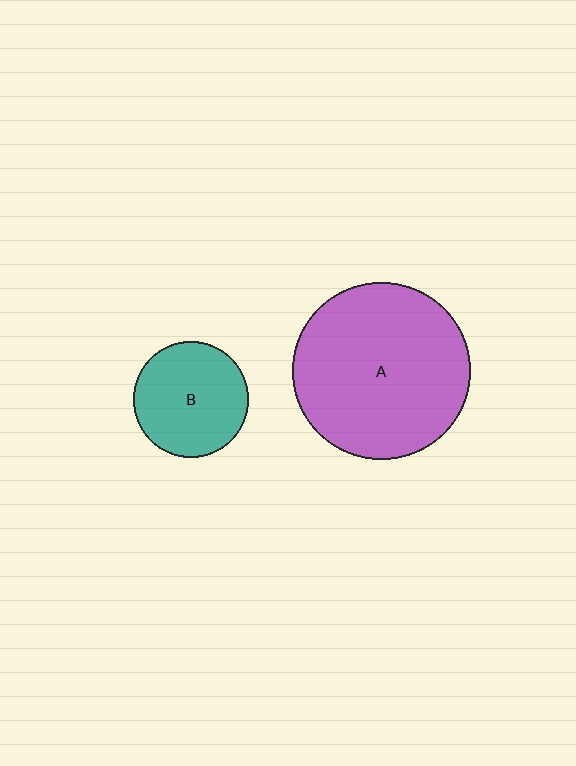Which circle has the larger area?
Circle A (purple).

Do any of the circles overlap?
No, none of the circles overlap.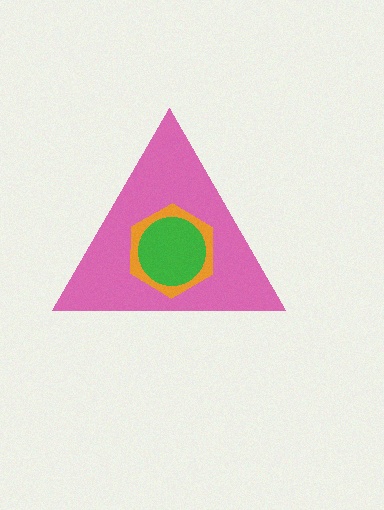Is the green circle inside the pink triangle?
Yes.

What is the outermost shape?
The pink triangle.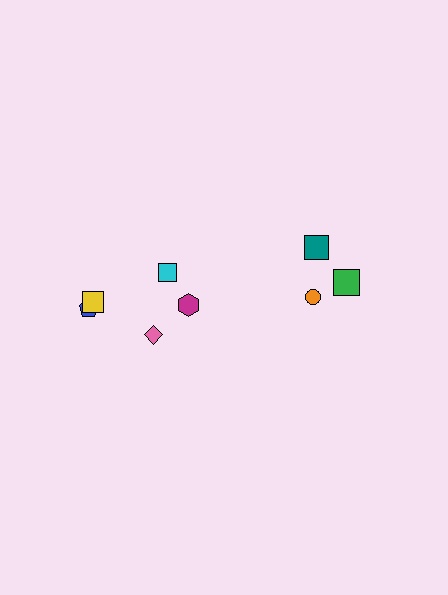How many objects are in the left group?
There are 5 objects.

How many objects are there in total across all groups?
There are 8 objects.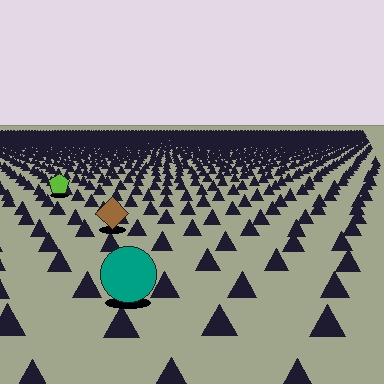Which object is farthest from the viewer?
The lime pentagon is farthest from the viewer. It appears smaller and the ground texture around it is denser.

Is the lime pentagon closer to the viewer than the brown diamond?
No. The brown diamond is closer — you can tell from the texture gradient: the ground texture is coarser near it.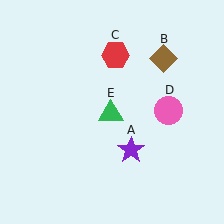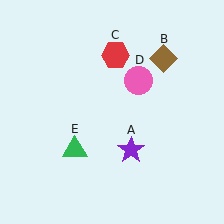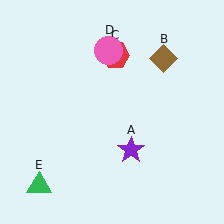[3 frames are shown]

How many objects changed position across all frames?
2 objects changed position: pink circle (object D), green triangle (object E).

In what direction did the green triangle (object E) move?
The green triangle (object E) moved down and to the left.